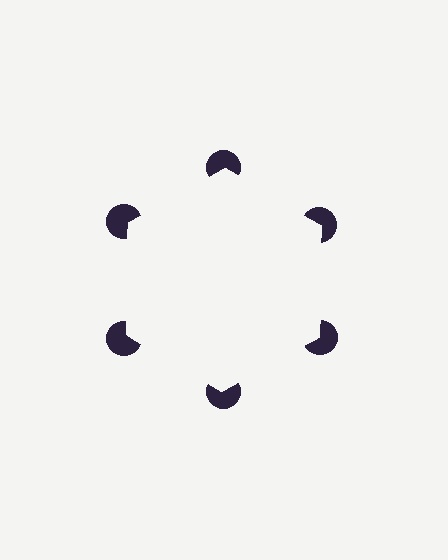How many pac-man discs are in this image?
There are 6 — one at each vertex of the illusory hexagon.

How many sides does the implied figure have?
6 sides.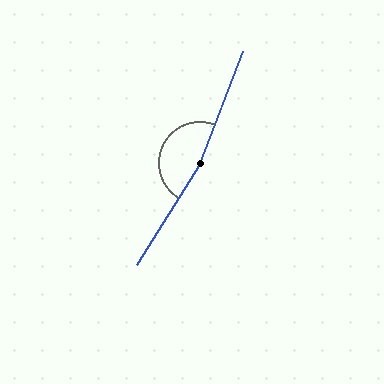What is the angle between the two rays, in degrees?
Approximately 170 degrees.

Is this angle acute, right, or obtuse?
It is obtuse.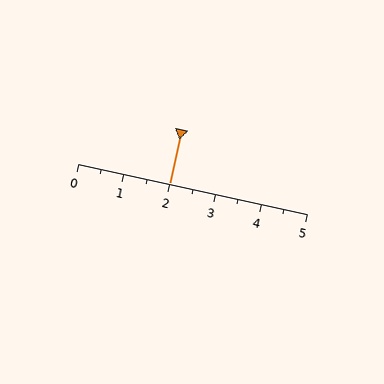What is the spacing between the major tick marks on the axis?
The major ticks are spaced 1 apart.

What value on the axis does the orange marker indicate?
The marker indicates approximately 2.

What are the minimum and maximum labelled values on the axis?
The axis runs from 0 to 5.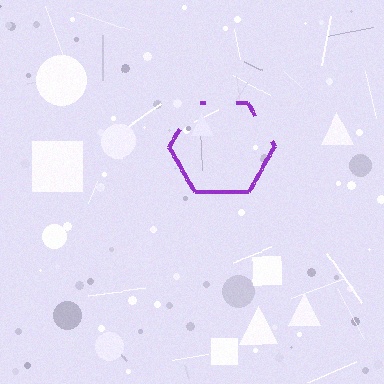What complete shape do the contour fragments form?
The contour fragments form a hexagon.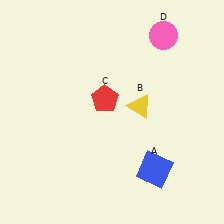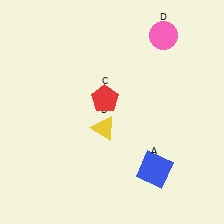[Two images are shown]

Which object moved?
The yellow triangle (B) moved left.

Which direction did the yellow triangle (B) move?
The yellow triangle (B) moved left.